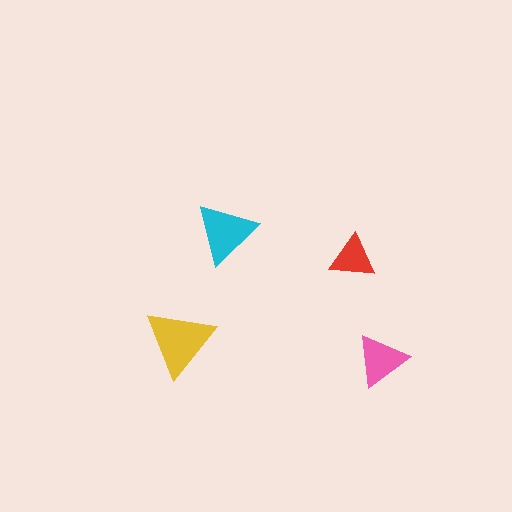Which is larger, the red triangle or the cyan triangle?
The cyan one.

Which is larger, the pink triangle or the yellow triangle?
The yellow one.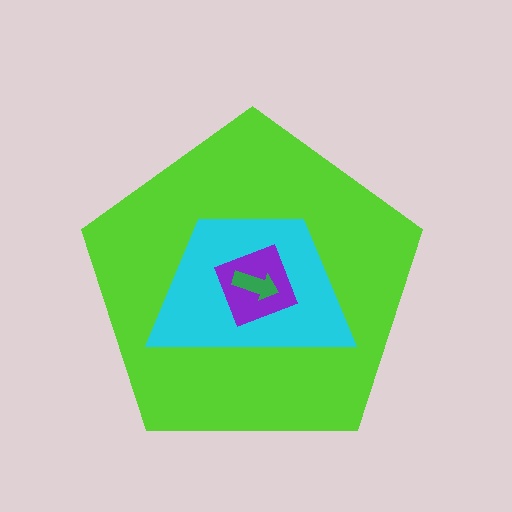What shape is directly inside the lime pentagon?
The cyan trapezoid.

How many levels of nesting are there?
4.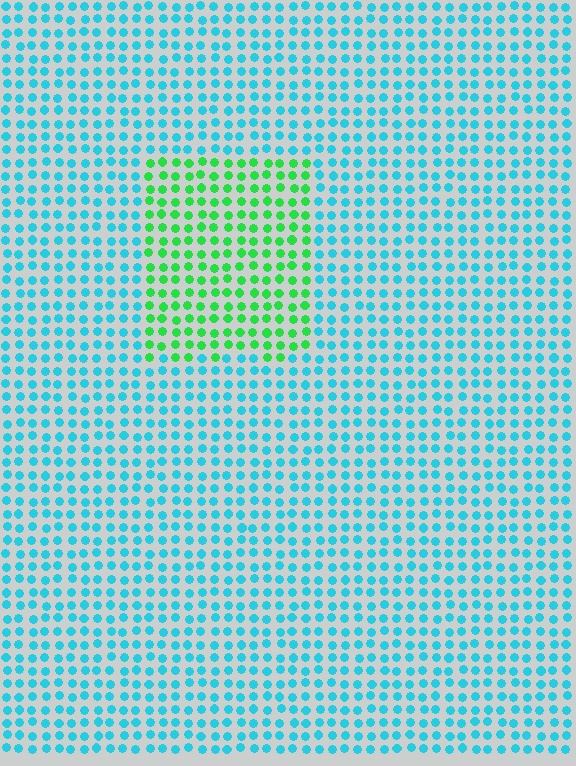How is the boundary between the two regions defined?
The boundary is defined purely by a slight shift in hue (about 57 degrees). Spacing, size, and orientation are identical on both sides.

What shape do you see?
I see a rectangle.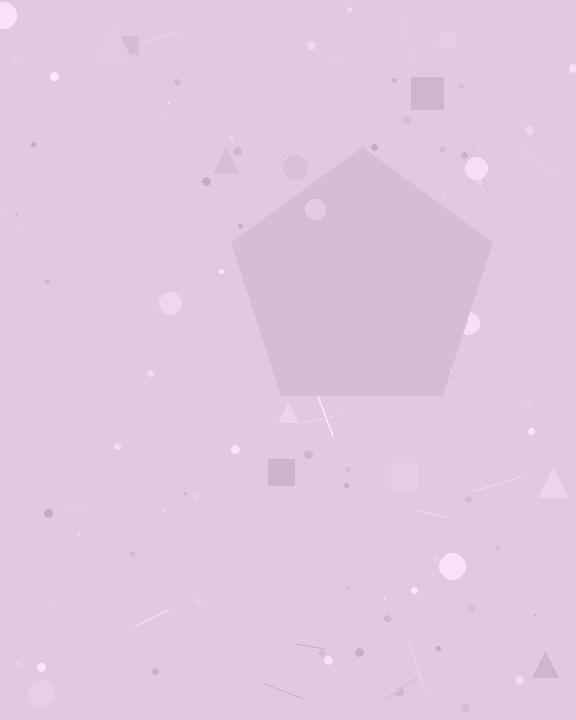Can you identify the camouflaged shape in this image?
The camouflaged shape is a pentagon.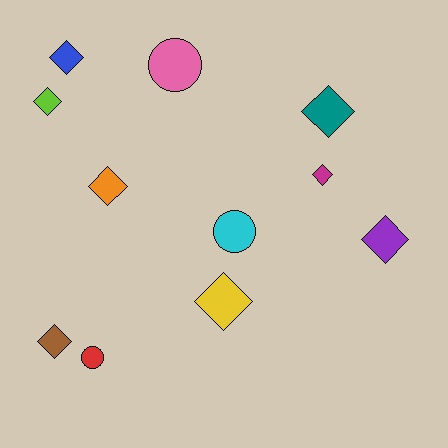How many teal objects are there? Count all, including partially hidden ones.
There is 1 teal object.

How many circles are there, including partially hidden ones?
There are 3 circles.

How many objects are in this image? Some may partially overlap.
There are 11 objects.